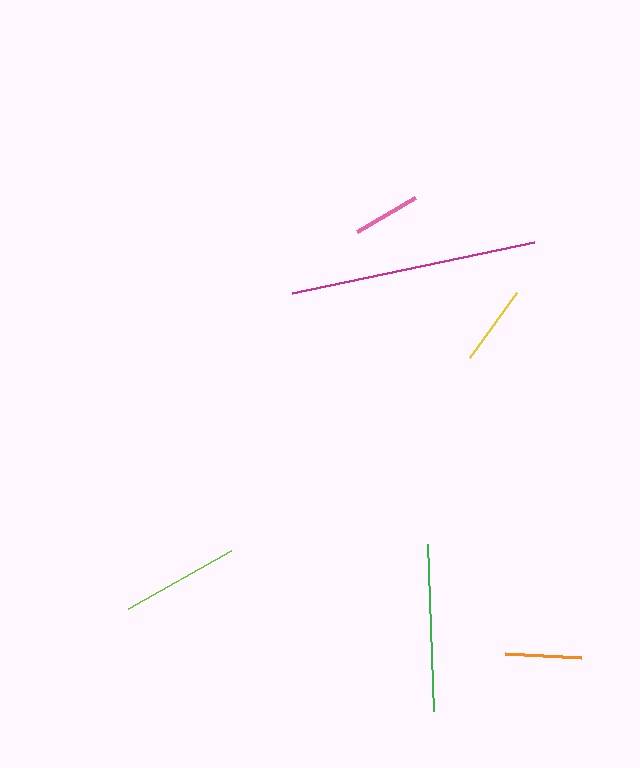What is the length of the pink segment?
The pink segment is approximately 67 pixels long.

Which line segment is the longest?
The magenta line is the longest at approximately 247 pixels.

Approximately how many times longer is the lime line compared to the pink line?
The lime line is approximately 1.8 times the length of the pink line.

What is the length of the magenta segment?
The magenta segment is approximately 247 pixels long.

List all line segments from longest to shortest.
From longest to shortest: magenta, green, lime, yellow, orange, pink.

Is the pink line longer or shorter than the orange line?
The orange line is longer than the pink line.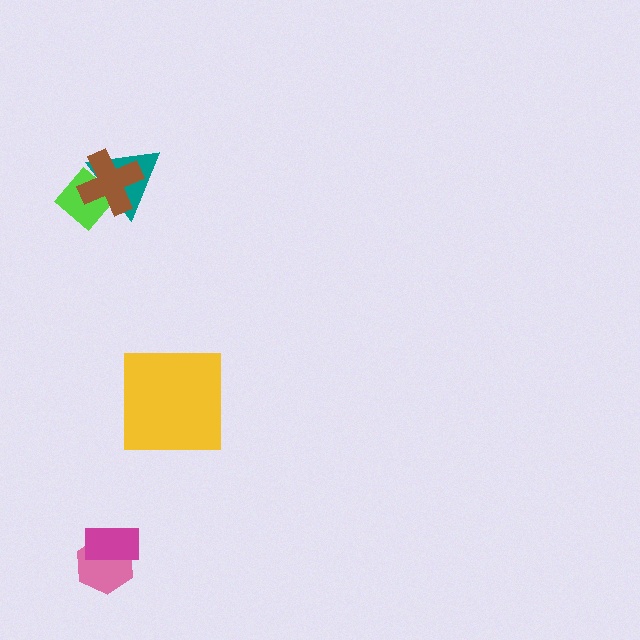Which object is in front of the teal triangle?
The brown cross is in front of the teal triangle.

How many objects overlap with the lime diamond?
2 objects overlap with the lime diamond.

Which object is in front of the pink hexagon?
The magenta rectangle is in front of the pink hexagon.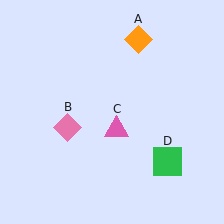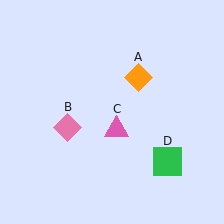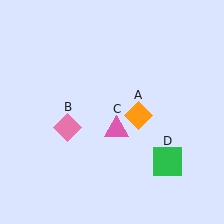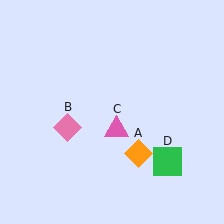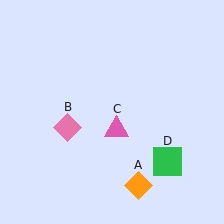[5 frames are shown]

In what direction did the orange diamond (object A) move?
The orange diamond (object A) moved down.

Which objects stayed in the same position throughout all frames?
Pink diamond (object B) and pink triangle (object C) and green square (object D) remained stationary.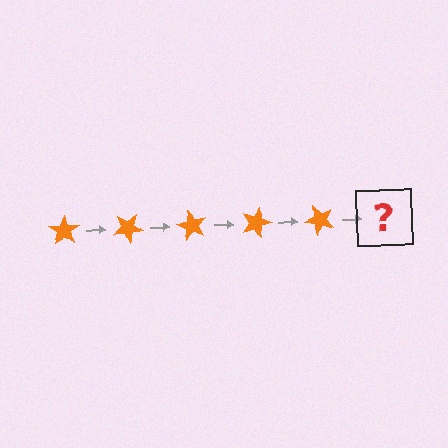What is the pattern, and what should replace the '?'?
The pattern is that the star rotates 30 degrees each step. The '?' should be an orange star rotated 150 degrees.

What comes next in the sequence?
The next element should be an orange star rotated 150 degrees.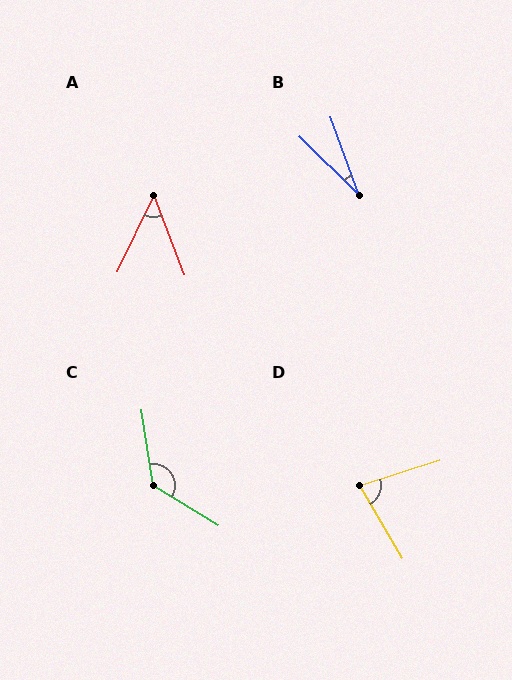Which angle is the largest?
C, at approximately 130 degrees.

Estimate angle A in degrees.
Approximately 47 degrees.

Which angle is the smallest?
B, at approximately 25 degrees.